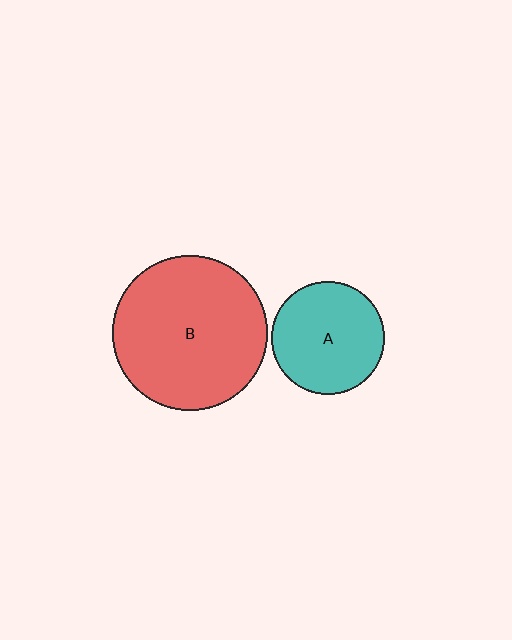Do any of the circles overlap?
No, none of the circles overlap.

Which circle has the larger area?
Circle B (red).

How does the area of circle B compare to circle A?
Approximately 1.9 times.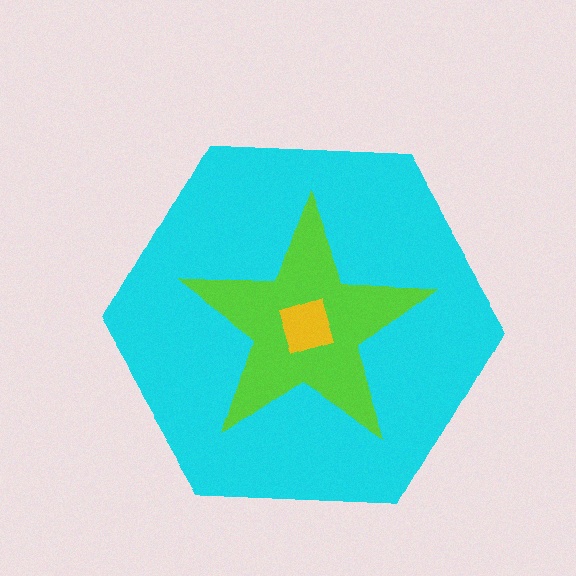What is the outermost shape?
The cyan hexagon.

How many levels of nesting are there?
3.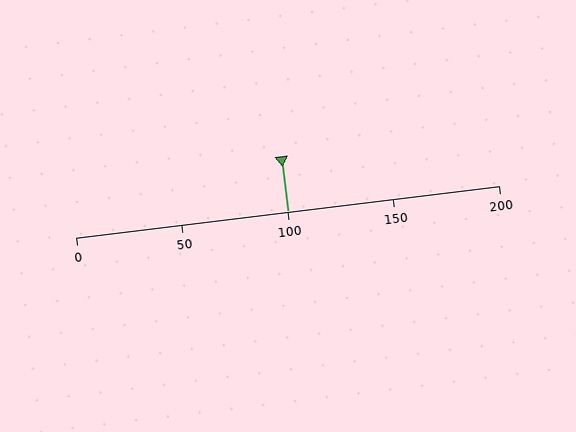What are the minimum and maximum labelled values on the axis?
The axis runs from 0 to 200.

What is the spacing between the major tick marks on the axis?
The major ticks are spaced 50 apart.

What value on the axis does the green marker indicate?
The marker indicates approximately 100.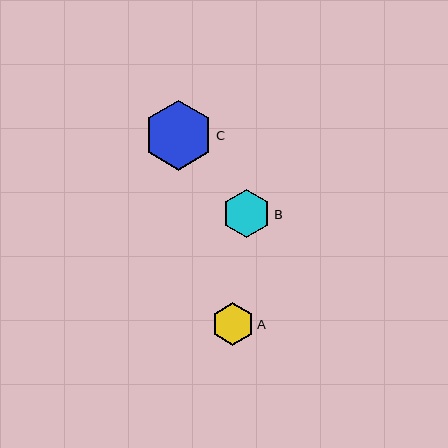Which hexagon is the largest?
Hexagon C is the largest with a size of approximately 70 pixels.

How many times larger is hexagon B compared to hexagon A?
Hexagon B is approximately 1.1 times the size of hexagon A.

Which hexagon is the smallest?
Hexagon A is the smallest with a size of approximately 43 pixels.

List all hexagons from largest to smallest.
From largest to smallest: C, B, A.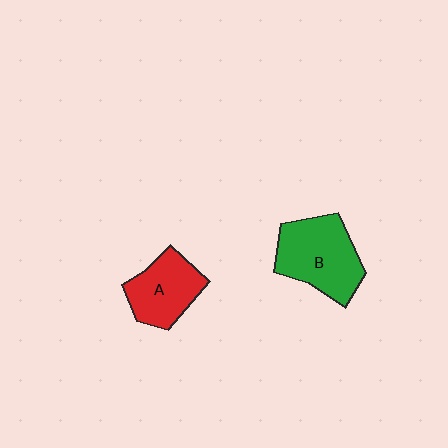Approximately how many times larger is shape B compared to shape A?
Approximately 1.3 times.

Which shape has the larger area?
Shape B (green).